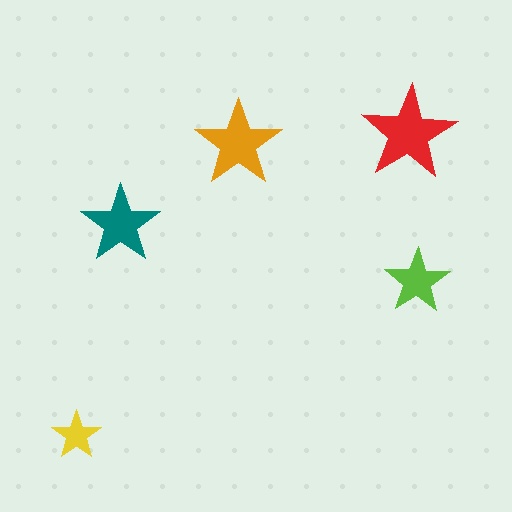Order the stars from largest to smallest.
the red one, the orange one, the teal one, the lime one, the yellow one.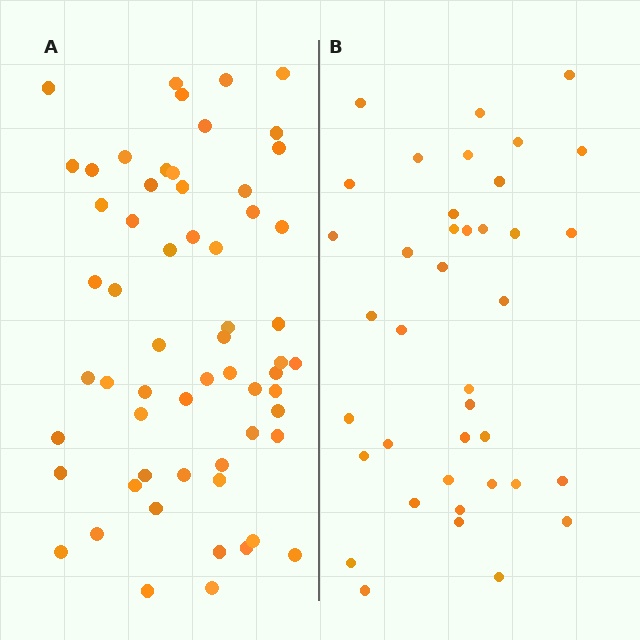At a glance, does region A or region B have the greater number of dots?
Region A (the left region) has more dots.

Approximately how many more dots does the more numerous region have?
Region A has approximately 20 more dots than region B.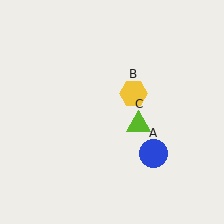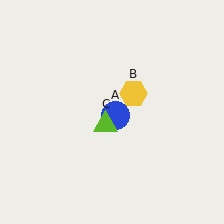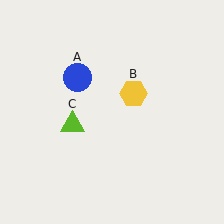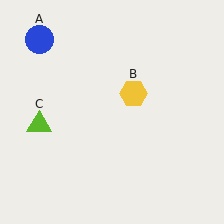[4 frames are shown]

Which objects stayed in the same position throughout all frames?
Yellow hexagon (object B) remained stationary.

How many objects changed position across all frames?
2 objects changed position: blue circle (object A), lime triangle (object C).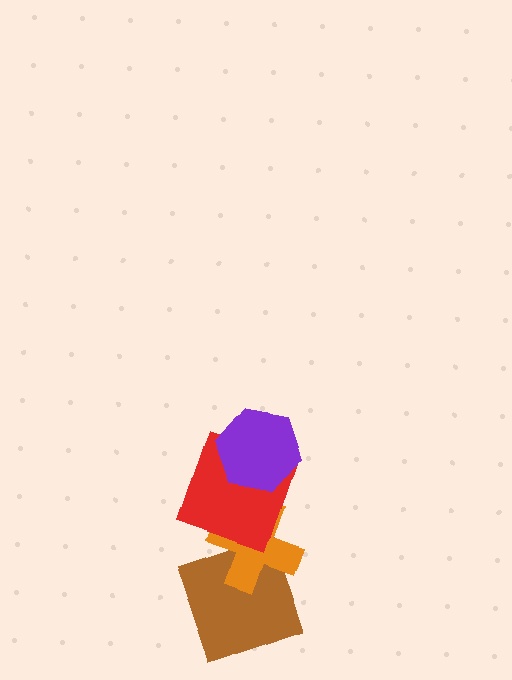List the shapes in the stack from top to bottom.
From top to bottom: the purple hexagon, the red square, the orange cross, the brown square.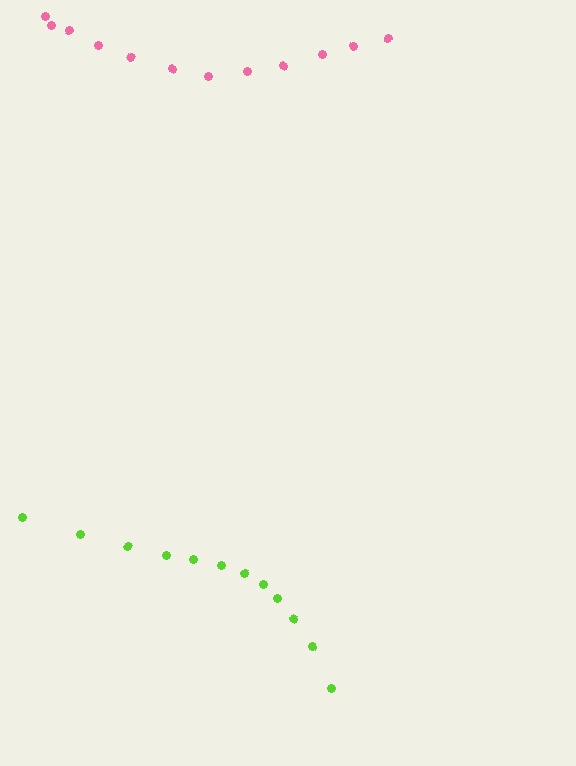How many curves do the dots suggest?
There are 2 distinct paths.